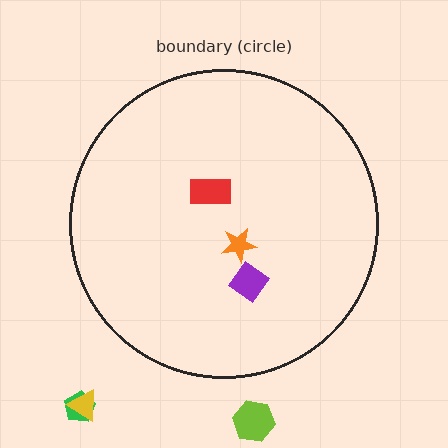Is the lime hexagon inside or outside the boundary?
Outside.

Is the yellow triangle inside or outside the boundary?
Outside.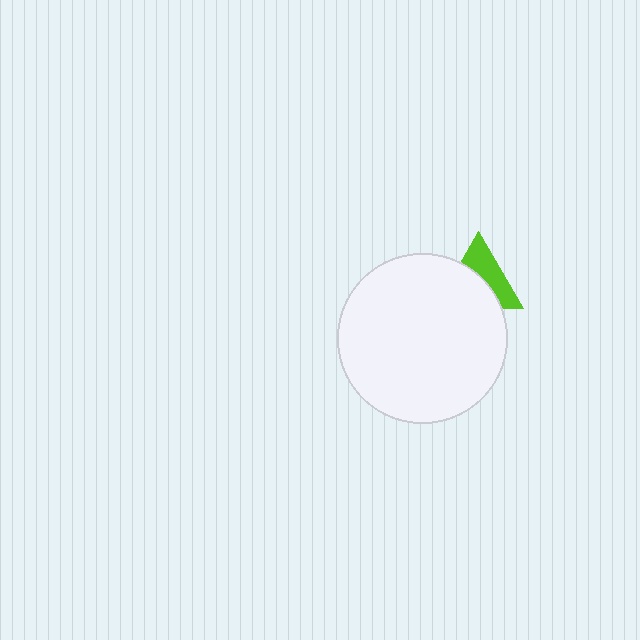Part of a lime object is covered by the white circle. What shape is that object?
It is a triangle.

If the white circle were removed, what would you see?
You would see the complete lime triangle.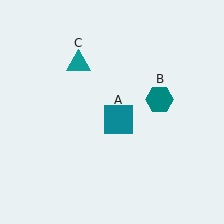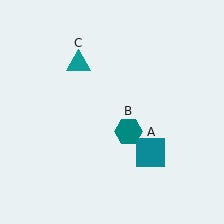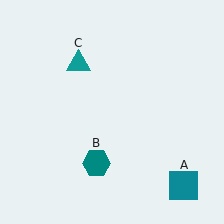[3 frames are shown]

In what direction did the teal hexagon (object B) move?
The teal hexagon (object B) moved down and to the left.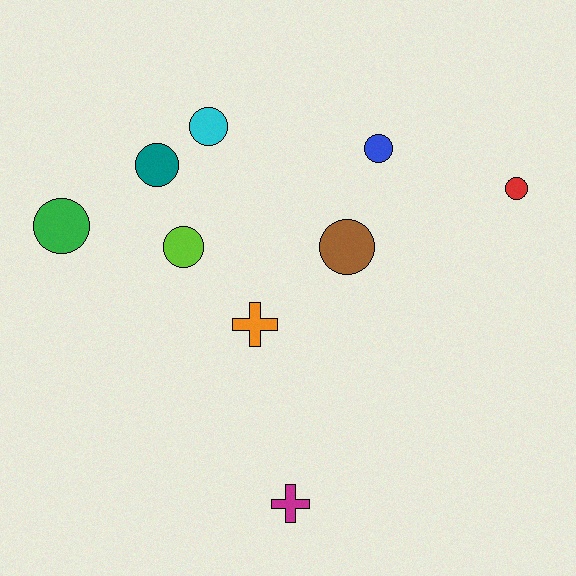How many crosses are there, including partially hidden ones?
There are 2 crosses.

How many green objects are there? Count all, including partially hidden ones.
There is 1 green object.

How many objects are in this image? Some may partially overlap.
There are 9 objects.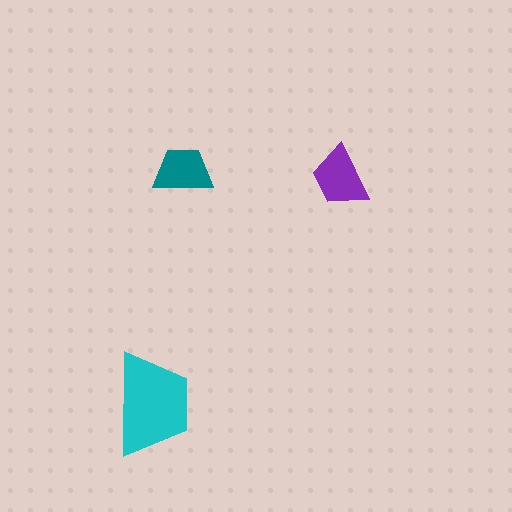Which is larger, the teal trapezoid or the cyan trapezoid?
The cyan one.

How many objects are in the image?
There are 3 objects in the image.